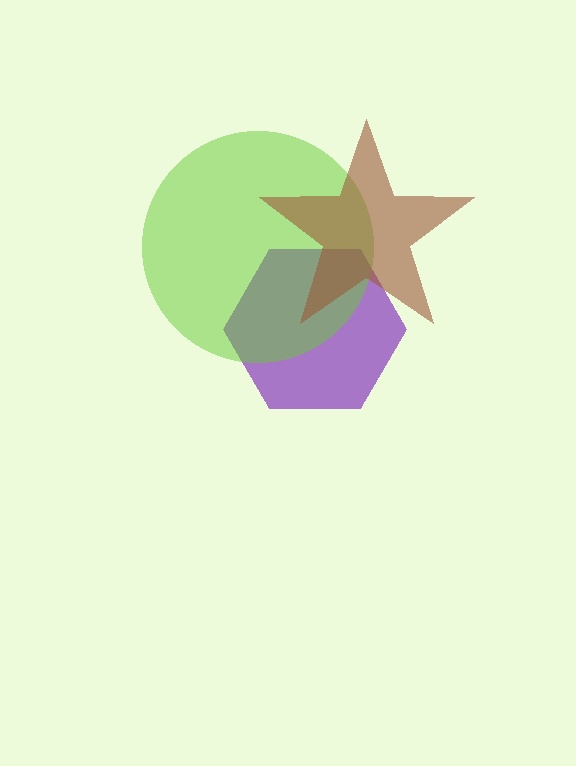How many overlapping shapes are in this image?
There are 3 overlapping shapes in the image.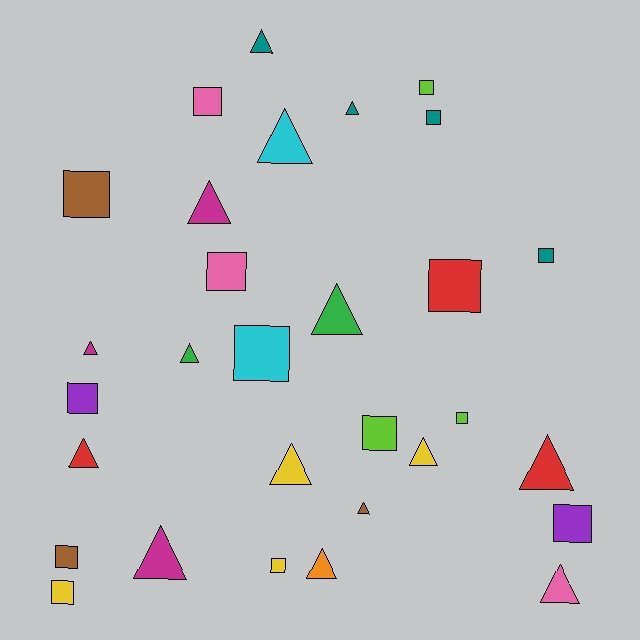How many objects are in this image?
There are 30 objects.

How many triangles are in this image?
There are 15 triangles.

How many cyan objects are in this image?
There are 2 cyan objects.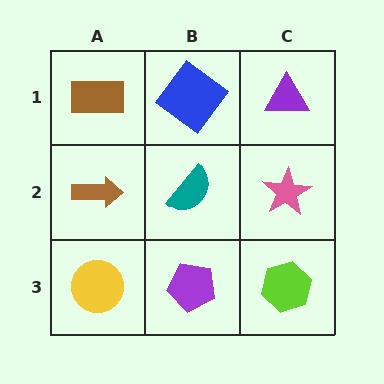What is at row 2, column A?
A brown arrow.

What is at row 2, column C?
A pink star.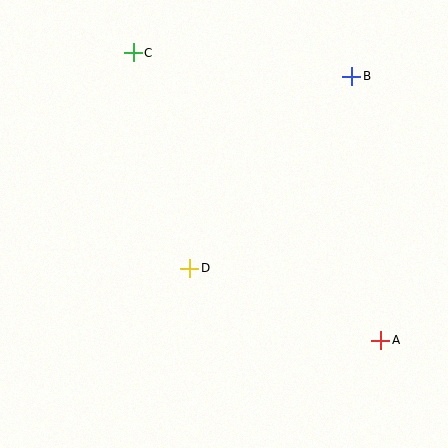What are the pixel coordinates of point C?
Point C is at (133, 53).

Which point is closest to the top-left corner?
Point C is closest to the top-left corner.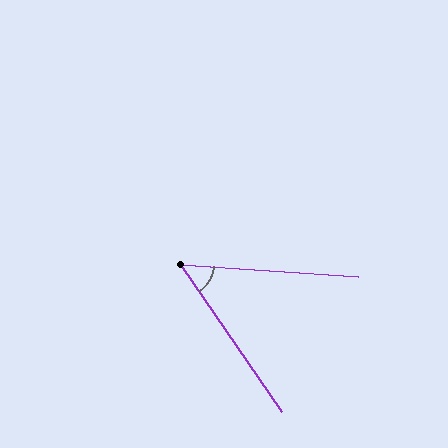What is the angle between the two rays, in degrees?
Approximately 52 degrees.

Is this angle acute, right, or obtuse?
It is acute.